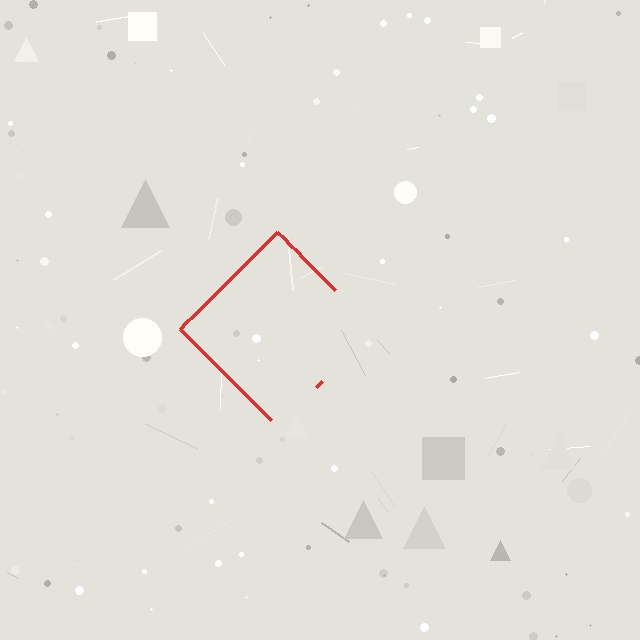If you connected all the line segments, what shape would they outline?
They would outline a diamond.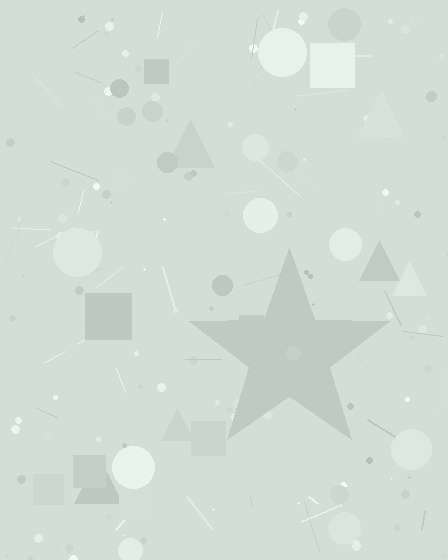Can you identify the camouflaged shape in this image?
The camouflaged shape is a star.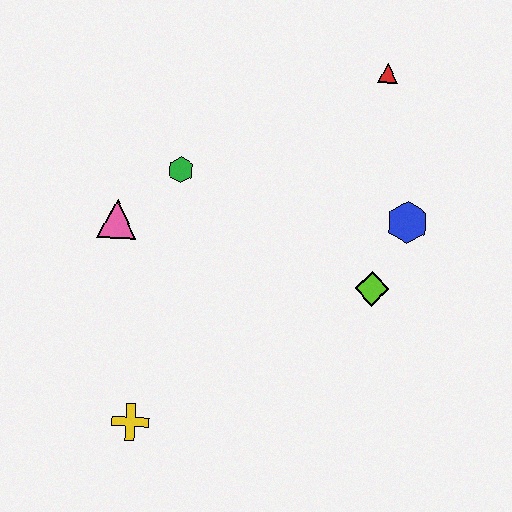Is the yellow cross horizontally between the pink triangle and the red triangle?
Yes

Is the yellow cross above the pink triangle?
No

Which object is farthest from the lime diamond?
The yellow cross is farthest from the lime diamond.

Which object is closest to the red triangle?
The blue hexagon is closest to the red triangle.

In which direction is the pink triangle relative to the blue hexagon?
The pink triangle is to the left of the blue hexagon.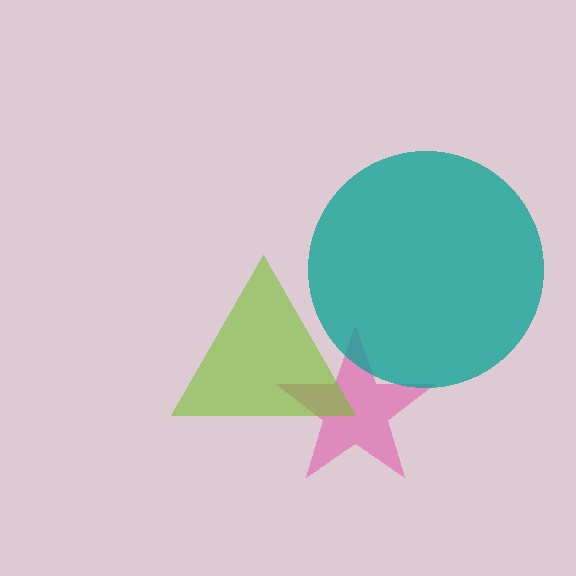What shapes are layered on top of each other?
The layered shapes are: a pink star, a teal circle, a lime triangle.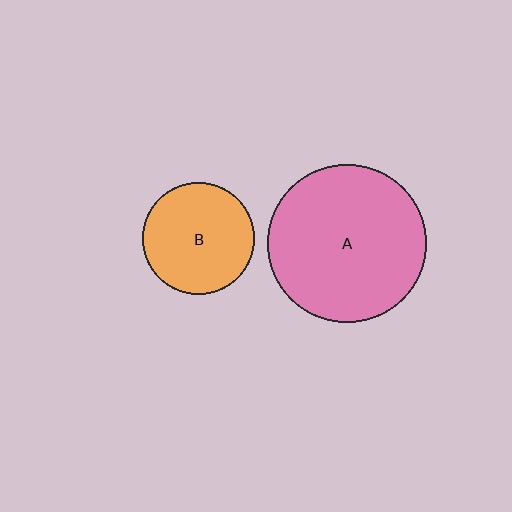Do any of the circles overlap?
No, none of the circles overlap.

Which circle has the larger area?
Circle A (pink).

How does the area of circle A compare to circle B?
Approximately 2.0 times.